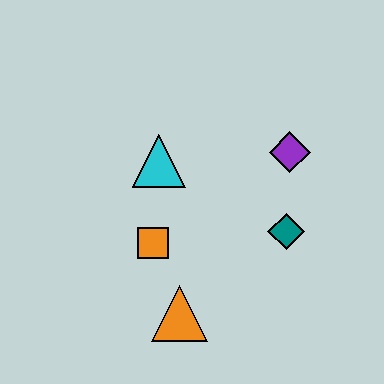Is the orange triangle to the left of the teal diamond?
Yes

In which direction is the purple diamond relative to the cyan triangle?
The purple diamond is to the right of the cyan triangle.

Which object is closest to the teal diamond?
The purple diamond is closest to the teal diamond.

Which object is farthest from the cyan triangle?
The orange triangle is farthest from the cyan triangle.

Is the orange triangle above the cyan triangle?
No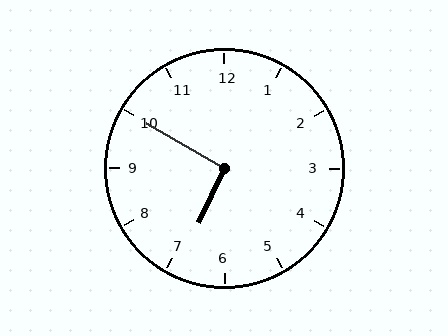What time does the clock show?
6:50.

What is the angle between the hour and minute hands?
Approximately 95 degrees.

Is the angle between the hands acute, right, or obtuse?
It is right.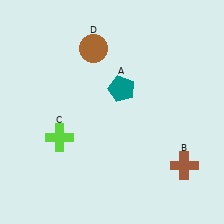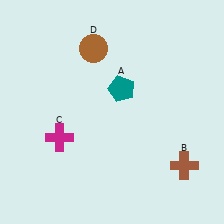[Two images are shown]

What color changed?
The cross (C) changed from lime in Image 1 to magenta in Image 2.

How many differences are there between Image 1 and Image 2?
There is 1 difference between the two images.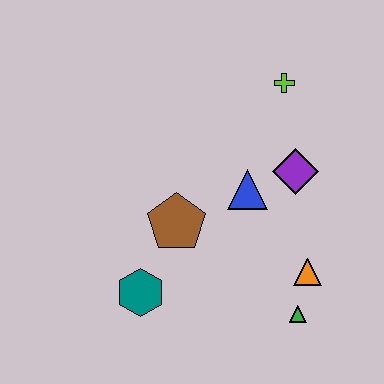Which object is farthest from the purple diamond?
The teal hexagon is farthest from the purple diamond.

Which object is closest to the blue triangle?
The purple diamond is closest to the blue triangle.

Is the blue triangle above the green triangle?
Yes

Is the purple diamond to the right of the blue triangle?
Yes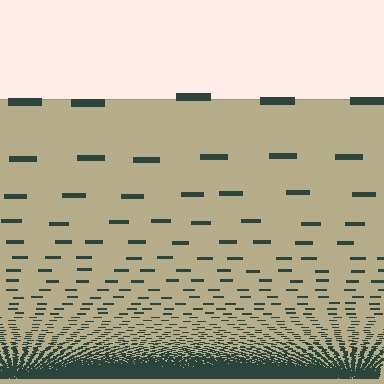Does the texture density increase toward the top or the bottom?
Density increases toward the bottom.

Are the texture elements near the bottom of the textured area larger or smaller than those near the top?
Smaller. The gradient is inverted — elements near the bottom are smaller and denser.